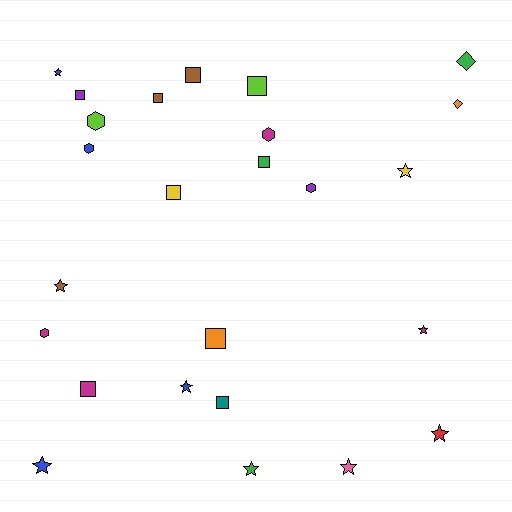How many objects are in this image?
There are 25 objects.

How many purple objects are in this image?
There are 2 purple objects.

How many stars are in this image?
There are 9 stars.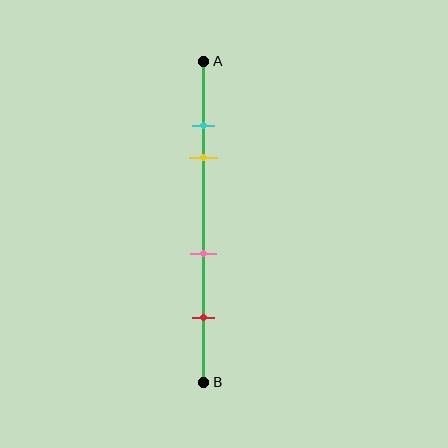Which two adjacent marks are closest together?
The cyan and yellow marks are the closest adjacent pair.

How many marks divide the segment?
There are 4 marks dividing the segment.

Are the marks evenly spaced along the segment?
No, the marks are not evenly spaced.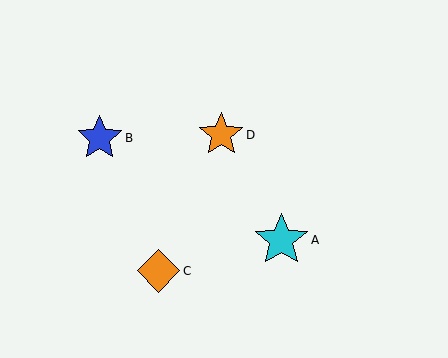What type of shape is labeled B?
Shape B is a blue star.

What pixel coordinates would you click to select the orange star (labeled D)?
Click at (221, 135) to select the orange star D.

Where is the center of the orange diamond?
The center of the orange diamond is at (158, 271).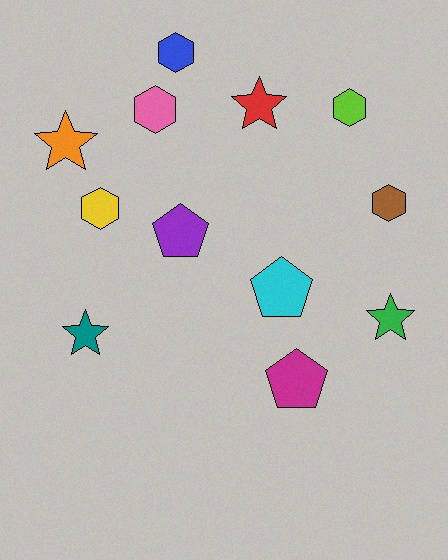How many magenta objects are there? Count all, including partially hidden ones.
There is 1 magenta object.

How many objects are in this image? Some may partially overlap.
There are 12 objects.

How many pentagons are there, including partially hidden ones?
There are 3 pentagons.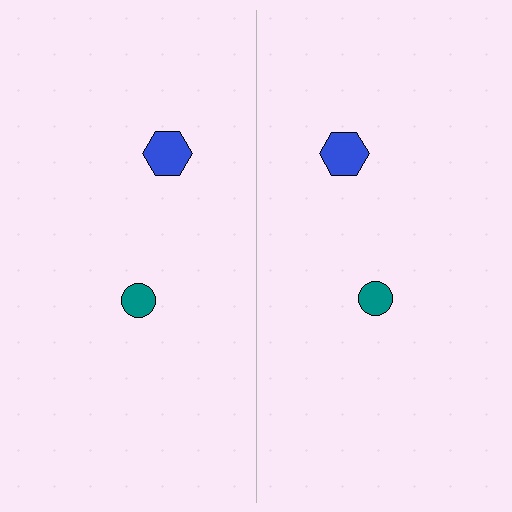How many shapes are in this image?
There are 4 shapes in this image.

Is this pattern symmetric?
Yes, this pattern has bilateral (reflection) symmetry.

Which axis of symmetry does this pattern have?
The pattern has a vertical axis of symmetry running through the center of the image.